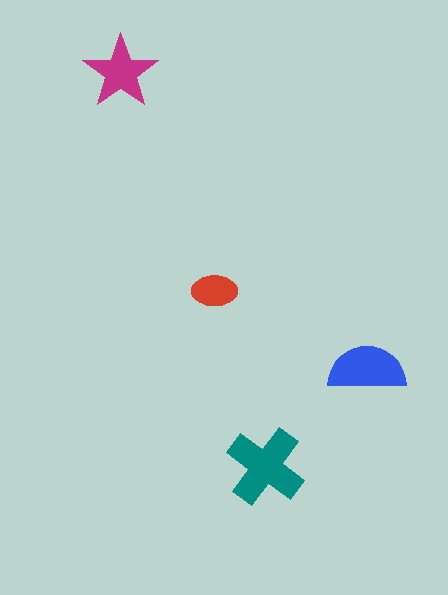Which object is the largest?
The teal cross.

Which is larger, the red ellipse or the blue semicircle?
The blue semicircle.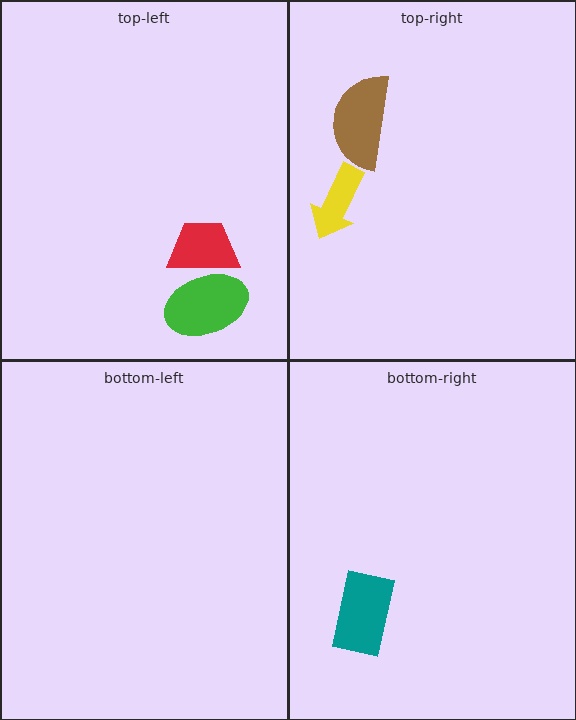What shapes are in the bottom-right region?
The teal rectangle.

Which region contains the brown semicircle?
The top-right region.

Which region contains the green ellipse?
The top-left region.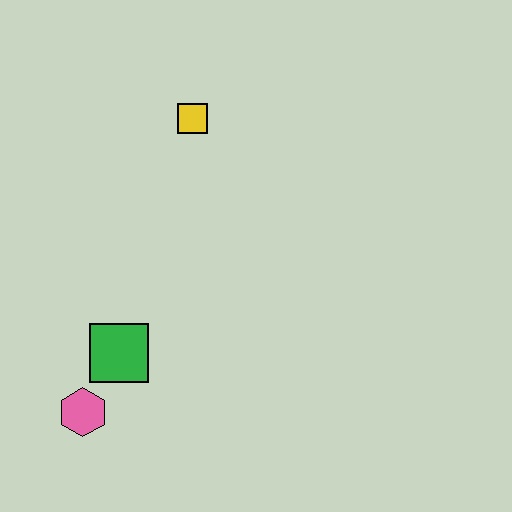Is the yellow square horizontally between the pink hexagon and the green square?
No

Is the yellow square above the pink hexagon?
Yes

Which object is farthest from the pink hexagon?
The yellow square is farthest from the pink hexagon.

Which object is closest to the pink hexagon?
The green square is closest to the pink hexagon.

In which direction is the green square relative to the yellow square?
The green square is below the yellow square.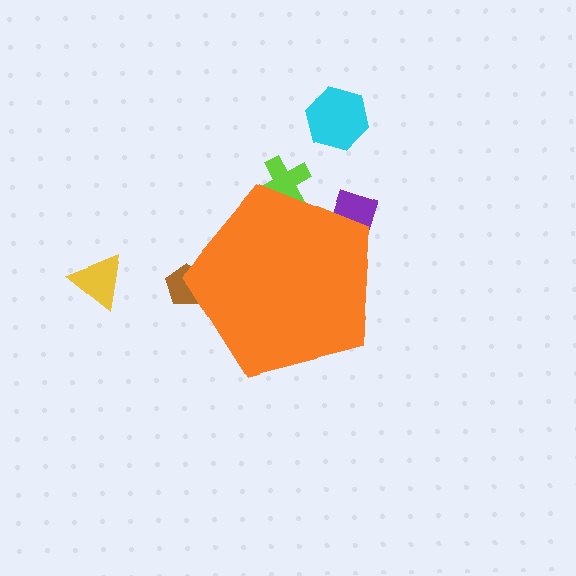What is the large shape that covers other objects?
An orange pentagon.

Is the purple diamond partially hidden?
Yes, the purple diamond is partially hidden behind the orange pentagon.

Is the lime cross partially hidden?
Yes, the lime cross is partially hidden behind the orange pentagon.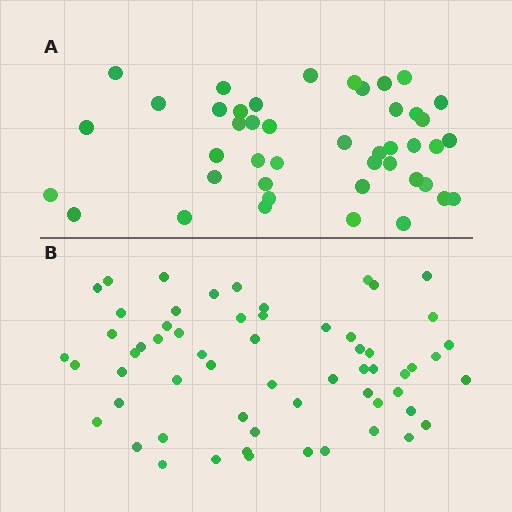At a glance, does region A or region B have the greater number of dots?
Region B (the bottom region) has more dots.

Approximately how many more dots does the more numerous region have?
Region B has approximately 15 more dots than region A.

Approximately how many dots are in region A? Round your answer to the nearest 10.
About 40 dots. (The exact count is 44, which rounds to 40.)